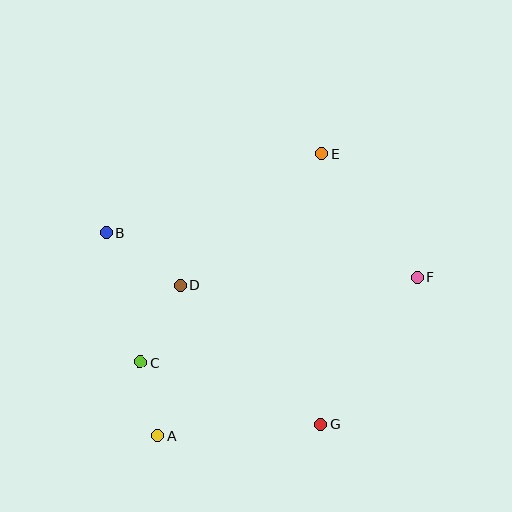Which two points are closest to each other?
Points A and C are closest to each other.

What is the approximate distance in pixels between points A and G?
The distance between A and G is approximately 164 pixels.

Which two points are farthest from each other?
Points A and E are farthest from each other.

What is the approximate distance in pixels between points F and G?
The distance between F and G is approximately 175 pixels.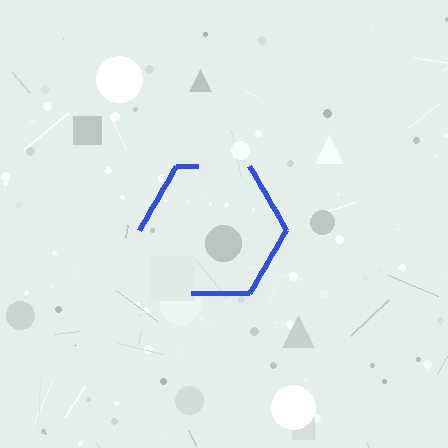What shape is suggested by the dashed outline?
The dashed outline suggests a hexagon.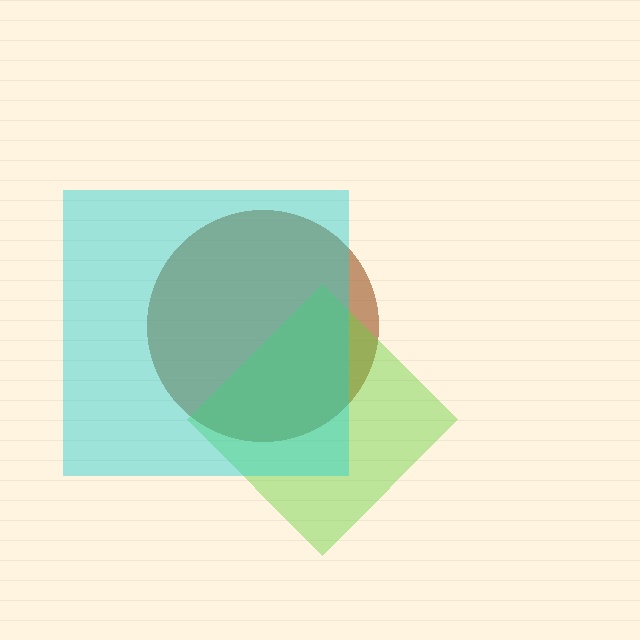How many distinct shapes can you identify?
There are 3 distinct shapes: a brown circle, a lime diamond, a cyan square.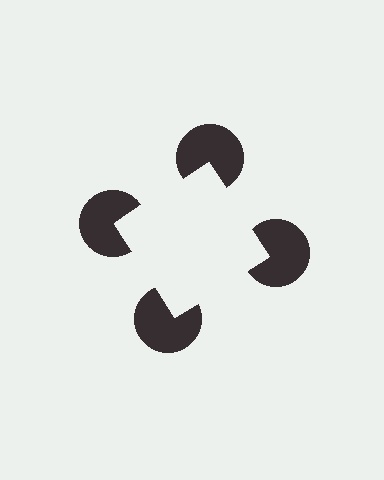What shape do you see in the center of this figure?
An illusory square — its edges are inferred from the aligned wedge cuts in the pac-man discs, not physically drawn.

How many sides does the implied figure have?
4 sides.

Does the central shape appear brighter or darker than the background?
It typically appears slightly brighter than the background, even though no actual brightness change is drawn.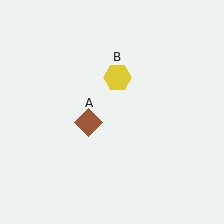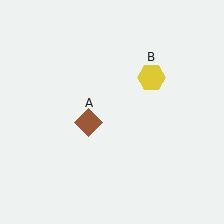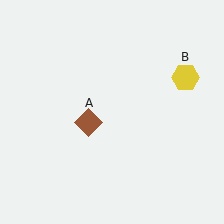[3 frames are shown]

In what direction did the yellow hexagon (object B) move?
The yellow hexagon (object B) moved right.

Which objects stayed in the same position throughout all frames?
Brown diamond (object A) remained stationary.